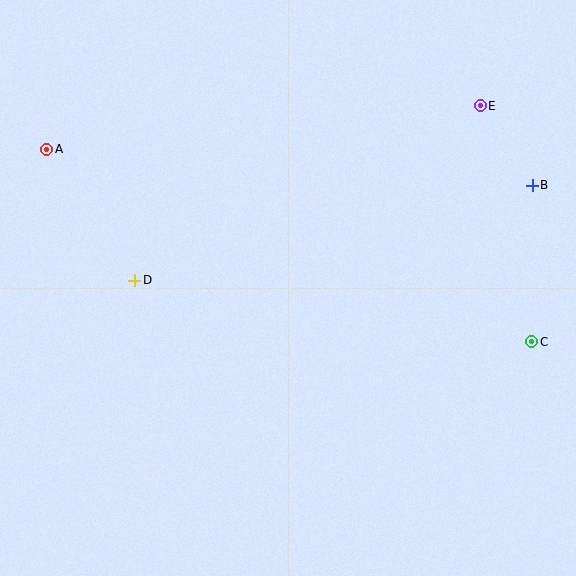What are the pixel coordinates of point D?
Point D is at (135, 280).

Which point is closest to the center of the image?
Point D at (135, 280) is closest to the center.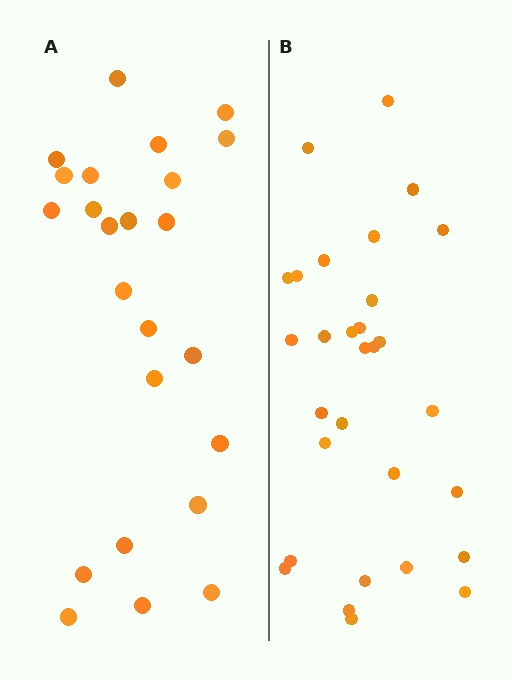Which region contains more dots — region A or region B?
Region B (the right region) has more dots.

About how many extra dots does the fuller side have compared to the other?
Region B has about 6 more dots than region A.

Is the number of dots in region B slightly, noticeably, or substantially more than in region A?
Region B has noticeably more, but not dramatically so. The ratio is roughly 1.2 to 1.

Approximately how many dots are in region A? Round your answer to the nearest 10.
About 20 dots. (The exact count is 24, which rounds to 20.)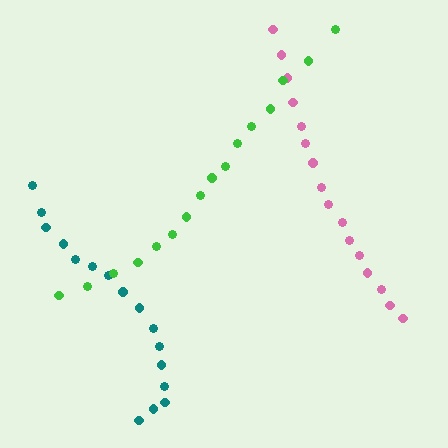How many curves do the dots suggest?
There are 3 distinct paths.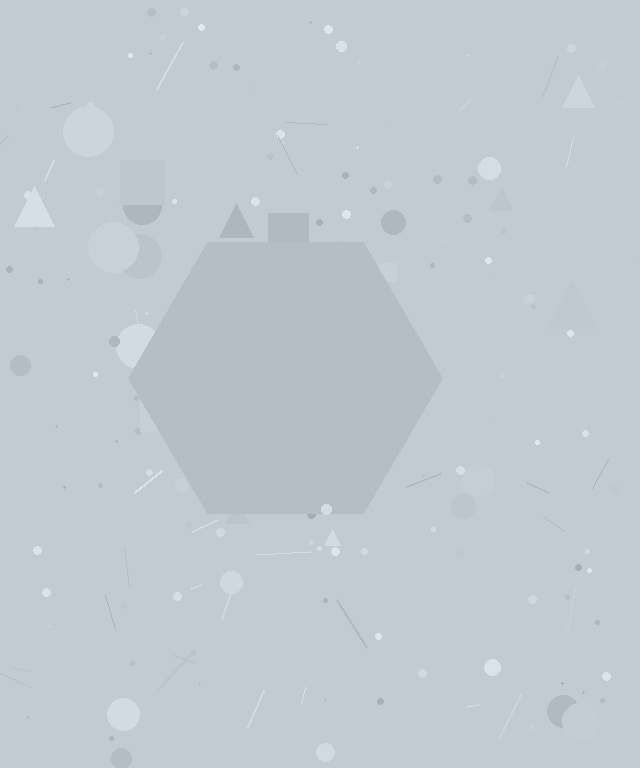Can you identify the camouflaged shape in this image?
The camouflaged shape is a hexagon.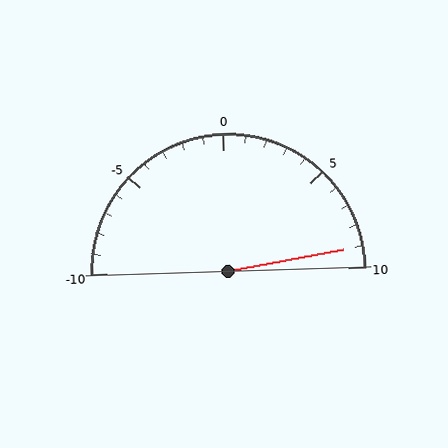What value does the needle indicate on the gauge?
The needle indicates approximately 9.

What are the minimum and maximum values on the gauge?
The gauge ranges from -10 to 10.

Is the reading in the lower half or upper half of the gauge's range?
The reading is in the upper half of the range (-10 to 10).